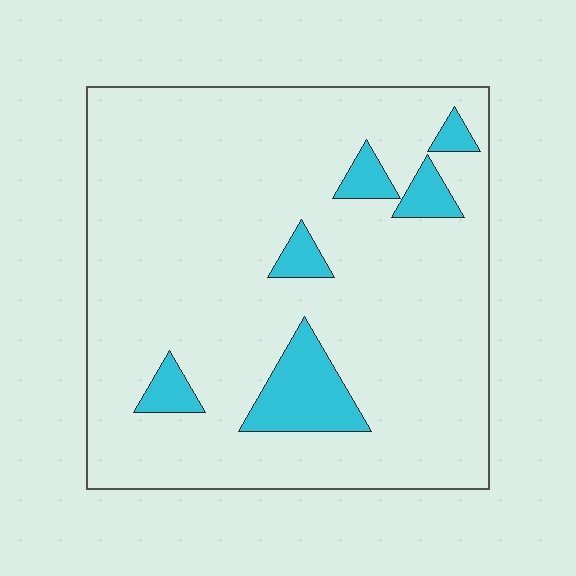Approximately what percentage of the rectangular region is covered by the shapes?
Approximately 10%.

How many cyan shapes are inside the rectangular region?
6.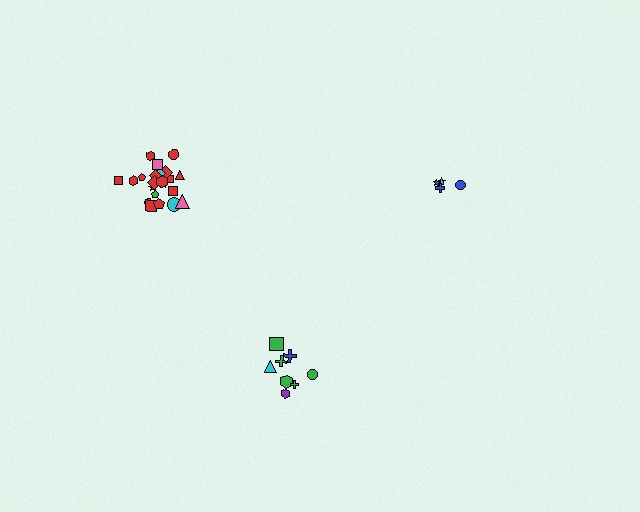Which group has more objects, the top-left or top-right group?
The top-left group.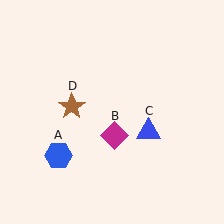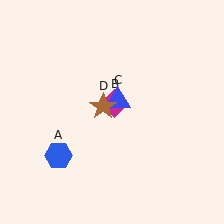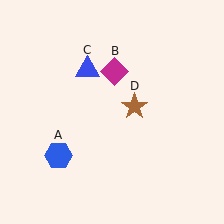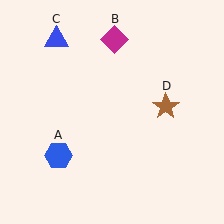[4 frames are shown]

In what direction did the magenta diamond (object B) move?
The magenta diamond (object B) moved up.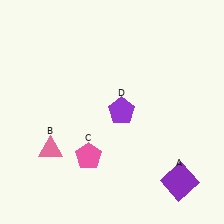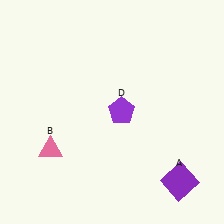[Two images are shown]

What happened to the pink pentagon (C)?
The pink pentagon (C) was removed in Image 2. It was in the bottom-left area of Image 1.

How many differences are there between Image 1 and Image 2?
There is 1 difference between the two images.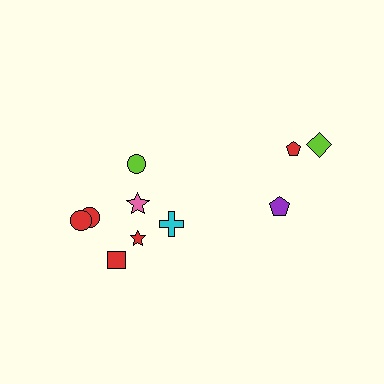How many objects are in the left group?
There are 7 objects.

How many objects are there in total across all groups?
There are 10 objects.